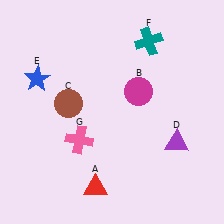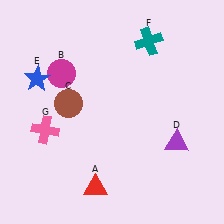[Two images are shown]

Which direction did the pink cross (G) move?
The pink cross (G) moved left.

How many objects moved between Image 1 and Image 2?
2 objects moved between the two images.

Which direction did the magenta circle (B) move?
The magenta circle (B) moved left.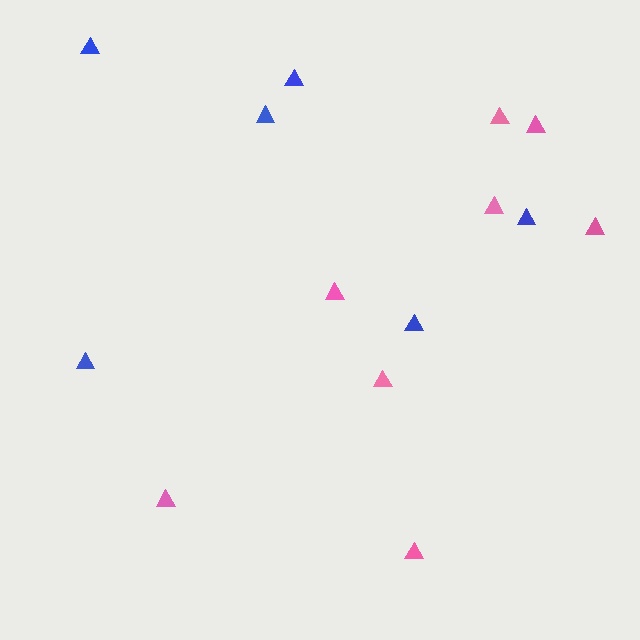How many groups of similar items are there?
There are 2 groups: one group of pink triangles (8) and one group of blue triangles (6).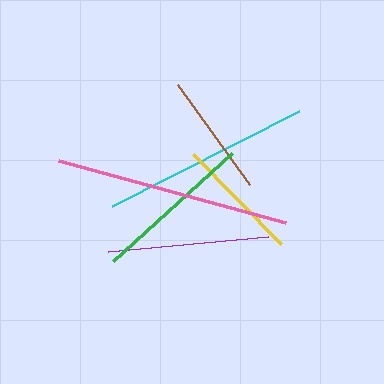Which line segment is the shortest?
The brown line is the shortest at approximately 123 pixels.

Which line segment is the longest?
The pink line is the longest at approximately 235 pixels.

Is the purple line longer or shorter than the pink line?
The pink line is longer than the purple line.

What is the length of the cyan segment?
The cyan segment is approximately 210 pixels long.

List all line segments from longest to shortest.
From longest to shortest: pink, cyan, green, purple, yellow, brown.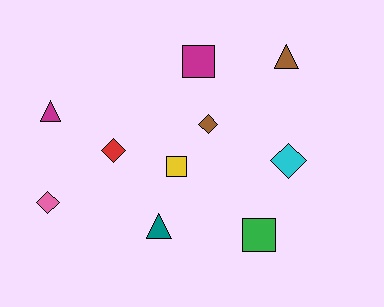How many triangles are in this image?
There are 3 triangles.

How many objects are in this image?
There are 10 objects.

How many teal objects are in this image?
There is 1 teal object.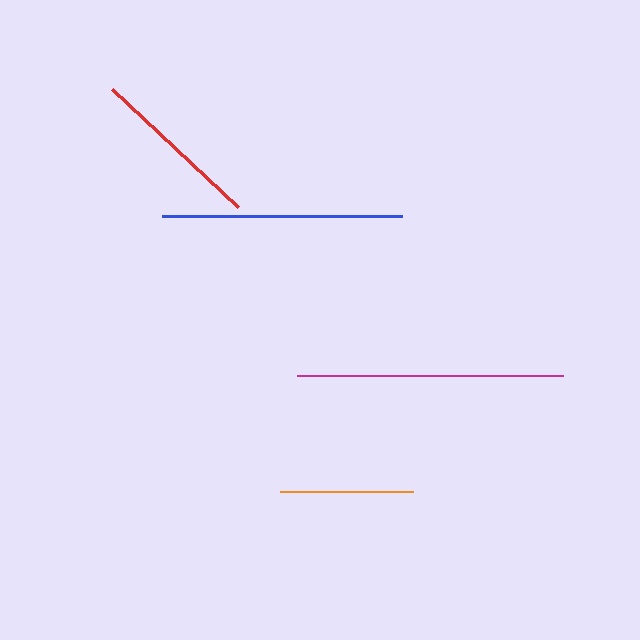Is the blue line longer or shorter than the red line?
The blue line is longer than the red line.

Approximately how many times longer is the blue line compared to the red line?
The blue line is approximately 1.4 times the length of the red line.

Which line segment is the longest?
The magenta line is the longest at approximately 267 pixels.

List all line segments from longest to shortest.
From longest to shortest: magenta, blue, red, orange.